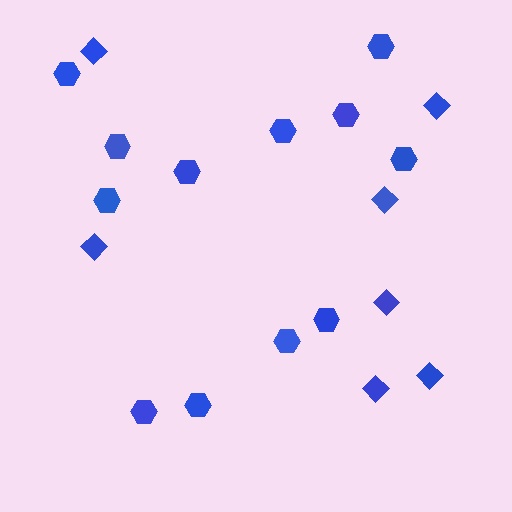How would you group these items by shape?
There are 2 groups: one group of diamonds (7) and one group of hexagons (12).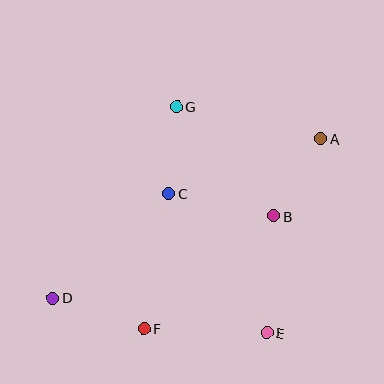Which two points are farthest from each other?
Points A and D are farthest from each other.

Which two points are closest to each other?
Points C and G are closest to each other.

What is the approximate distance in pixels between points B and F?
The distance between B and F is approximately 172 pixels.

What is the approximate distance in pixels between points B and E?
The distance between B and E is approximately 117 pixels.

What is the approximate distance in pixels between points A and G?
The distance between A and G is approximately 148 pixels.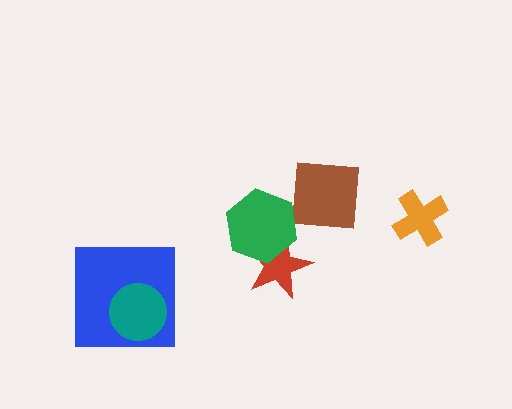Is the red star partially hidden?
Yes, it is partially covered by another shape.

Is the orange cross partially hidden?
No, no other shape covers it.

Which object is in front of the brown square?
The green hexagon is in front of the brown square.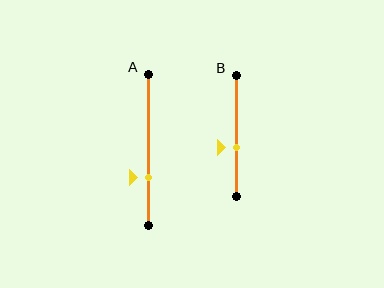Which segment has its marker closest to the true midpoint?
Segment B has its marker closest to the true midpoint.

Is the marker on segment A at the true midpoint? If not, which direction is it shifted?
No, the marker on segment A is shifted downward by about 18% of the segment length.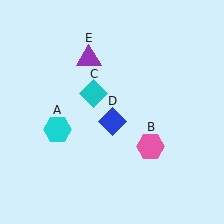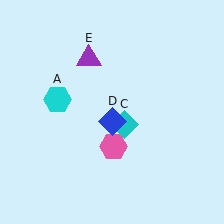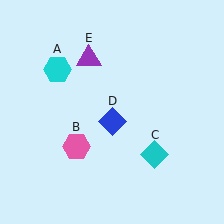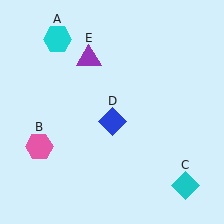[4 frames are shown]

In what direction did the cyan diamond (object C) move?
The cyan diamond (object C) moved down and to the right.